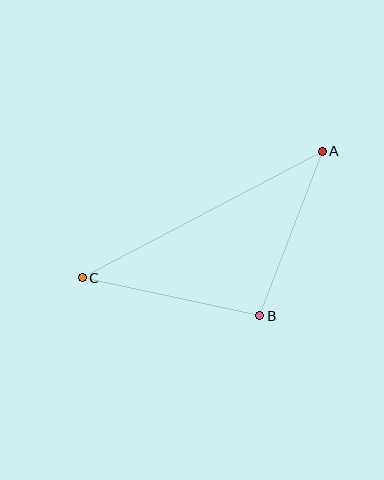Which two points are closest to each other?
Points A and B are closest to each other.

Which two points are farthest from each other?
Points A and C are farthest from each other.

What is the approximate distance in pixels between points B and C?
The distance between B and C is approximately 181 pixels.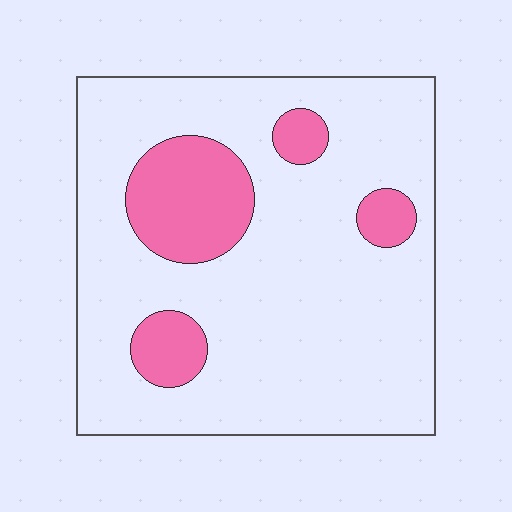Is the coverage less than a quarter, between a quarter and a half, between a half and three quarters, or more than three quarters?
Less than a quarter.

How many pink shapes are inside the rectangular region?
4.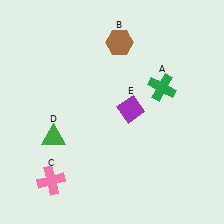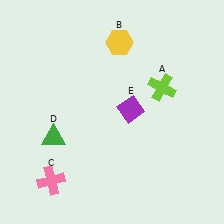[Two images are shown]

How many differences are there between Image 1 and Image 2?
There are 2 differences between the two images.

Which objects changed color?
A changed from green to lime. B changed from brown to yellow.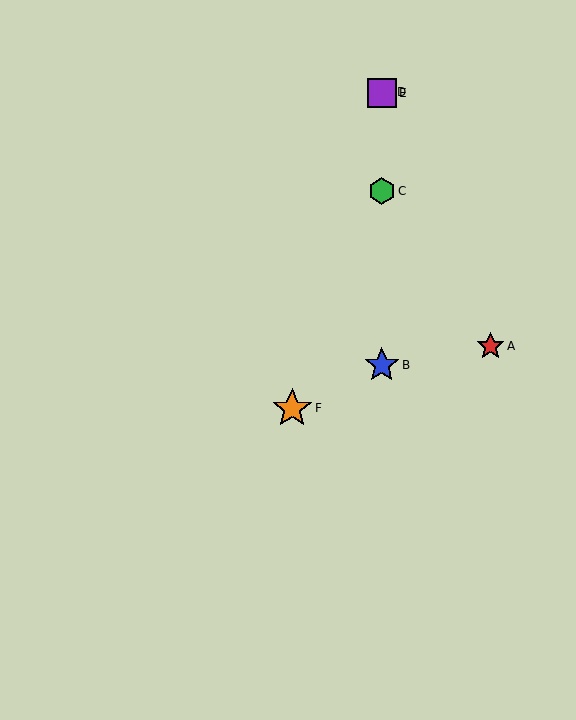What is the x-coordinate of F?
Object F is at x≈292.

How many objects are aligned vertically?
4 objects (B, C, D, E) are aligned vertically.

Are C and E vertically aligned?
Yes, both are at x≈382.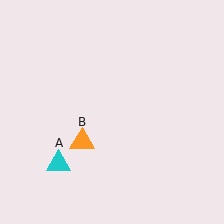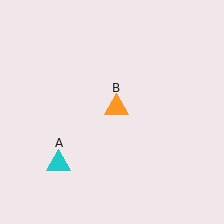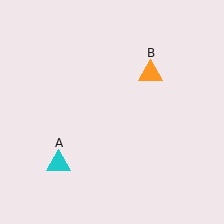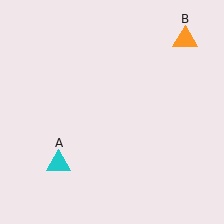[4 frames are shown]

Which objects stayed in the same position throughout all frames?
Cyan triangle (object A) remained stationary.